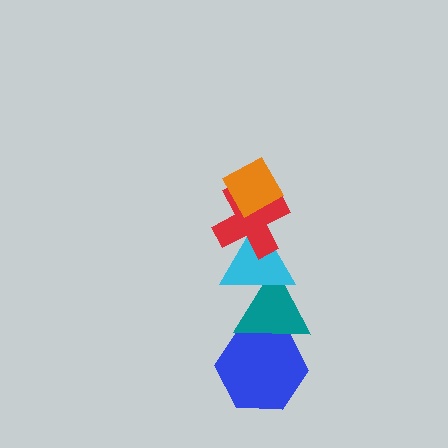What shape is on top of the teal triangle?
The cyan triangle is on top of the teal triangle.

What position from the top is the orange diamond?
The orange diamond is 1st from the top.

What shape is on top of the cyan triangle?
The red cross is on top of the cyan triangle.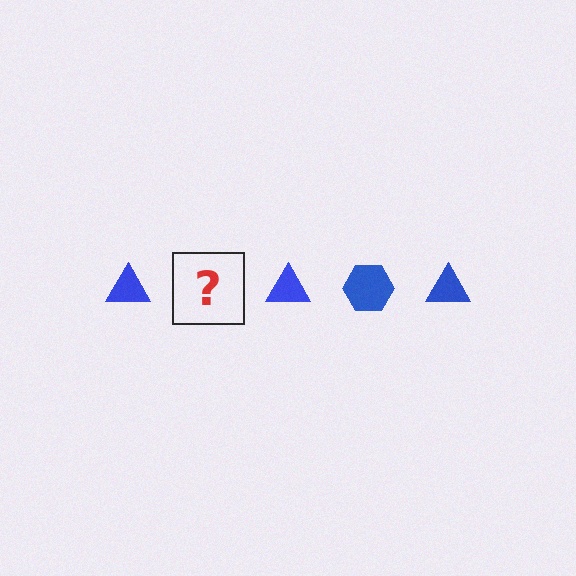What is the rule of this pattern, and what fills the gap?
The rule is that the pattern cycles through triangle, hexagon shapes in blue. The gap should be filled with a blue hexagon.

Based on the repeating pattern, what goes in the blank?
The blank should be a blue hexagon.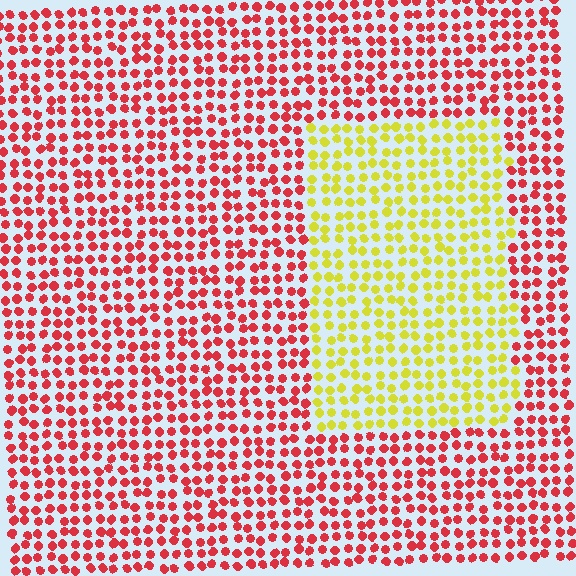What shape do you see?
I see a rectangle.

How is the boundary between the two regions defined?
The boundary is defined purely by a slight shift in hue (about 69 degrees). Spacing, size, and orientation are identical on both sides.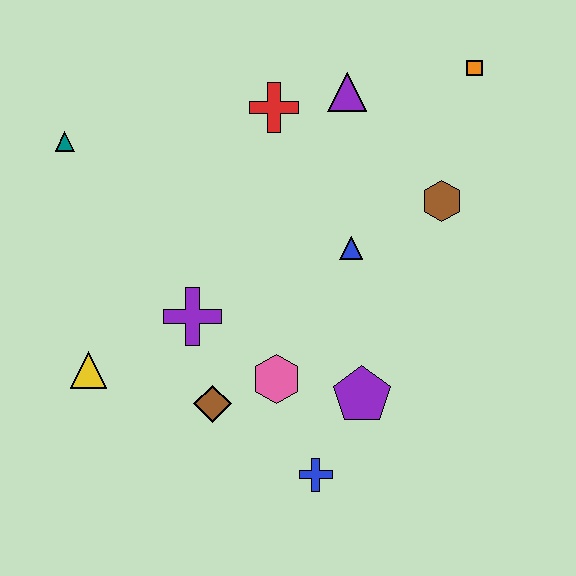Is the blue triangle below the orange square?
Yes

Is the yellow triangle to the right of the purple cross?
No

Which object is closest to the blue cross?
The purple pentagon is closest to the blue cross.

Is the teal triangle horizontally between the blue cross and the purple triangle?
No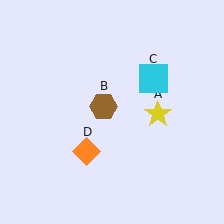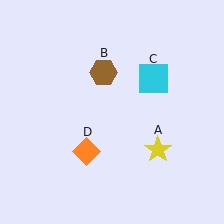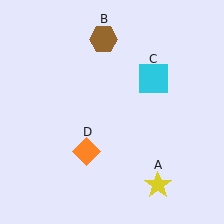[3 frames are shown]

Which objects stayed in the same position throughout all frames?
Cyan square (object C) and orange diamond (object D) remained stationary.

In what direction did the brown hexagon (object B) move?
The brown hexagon (object B) moved up.